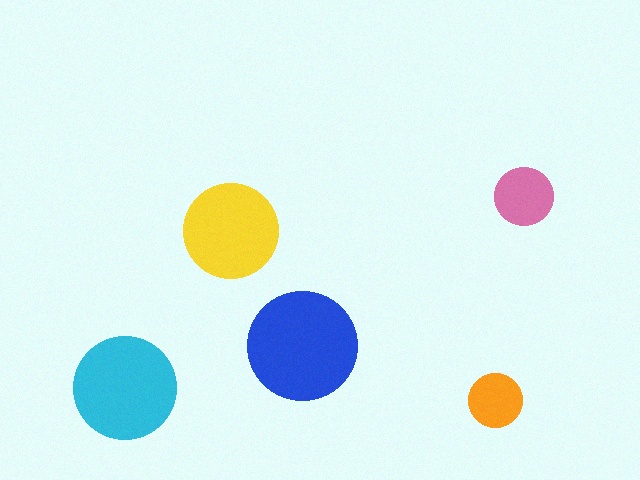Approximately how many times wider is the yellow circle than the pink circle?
About 1.5 times wider.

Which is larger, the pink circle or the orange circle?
The pink one.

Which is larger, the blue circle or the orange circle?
The blue one.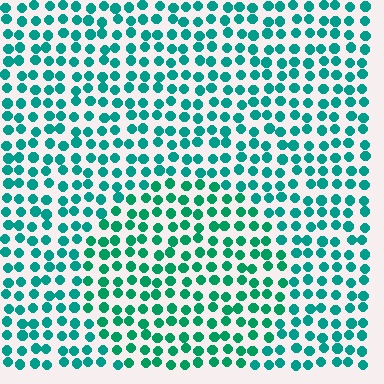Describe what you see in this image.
The image is filled with small teal elements in a uniform arrangement. A circle-shaped region is visible where the elements are tinted to a slightly different hue, forming a subtle color boundary.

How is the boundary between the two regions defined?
The boundary is defined purely by a slight shift in hue (about 17 degrees). Spacing, size, and orientation are identical on both sides.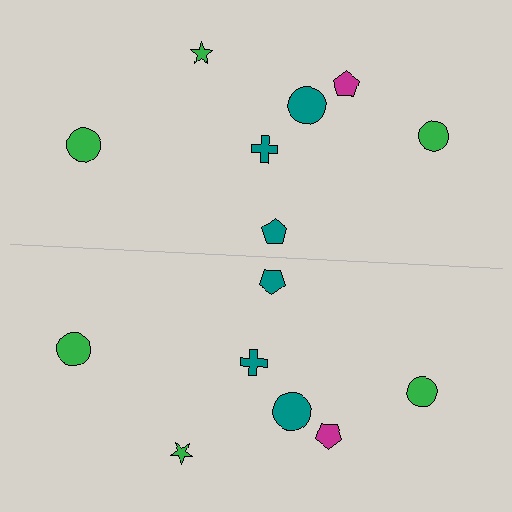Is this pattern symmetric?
Yes, this pattern has bilateral (reflection) symmetry.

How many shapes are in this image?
There are 14 shapes in this image.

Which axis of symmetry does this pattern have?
The pattern has a horizontal axis of symmetry running through the center of the image.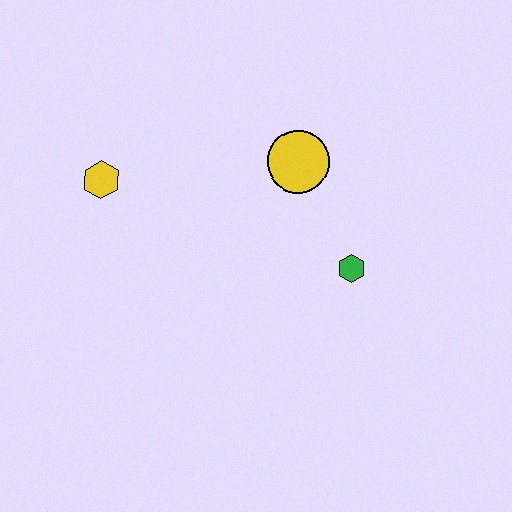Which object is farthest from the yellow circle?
The yellow hexagon is farthest from the yellow circle.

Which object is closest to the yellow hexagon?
The yellow circle is closest to the yellow hexagon.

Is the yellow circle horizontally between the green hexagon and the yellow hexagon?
Yes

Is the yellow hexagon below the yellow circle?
Yes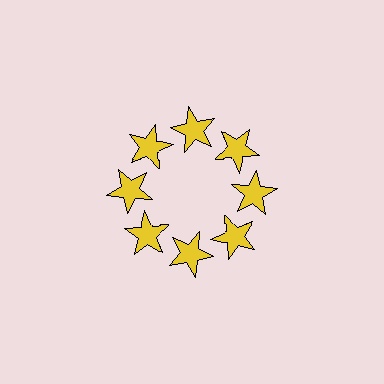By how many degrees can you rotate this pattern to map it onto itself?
The pattern maps onto itself every 45 degrees of rotation.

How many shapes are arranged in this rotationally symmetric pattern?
There are 8 shapes, arranged in 8 groups of 1.